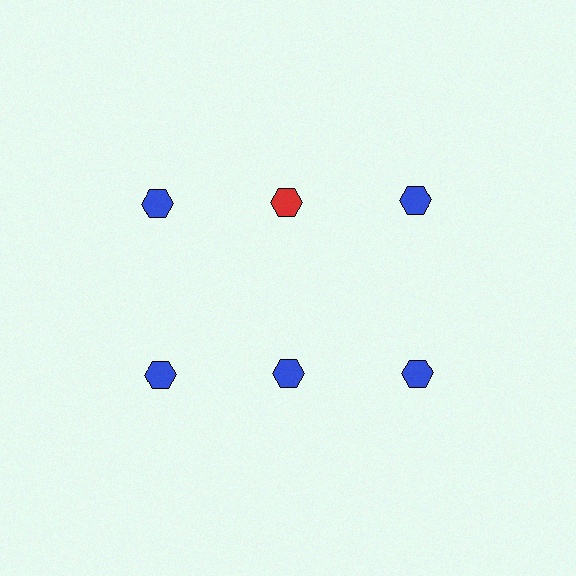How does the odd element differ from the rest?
It has a different color: red instead of blue.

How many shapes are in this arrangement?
There are 6 shapes arranged in a grid pattern.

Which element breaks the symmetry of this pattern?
The red hexagon in the top row, second from left column breaks the symmetry. All other shapes are blue hexagons.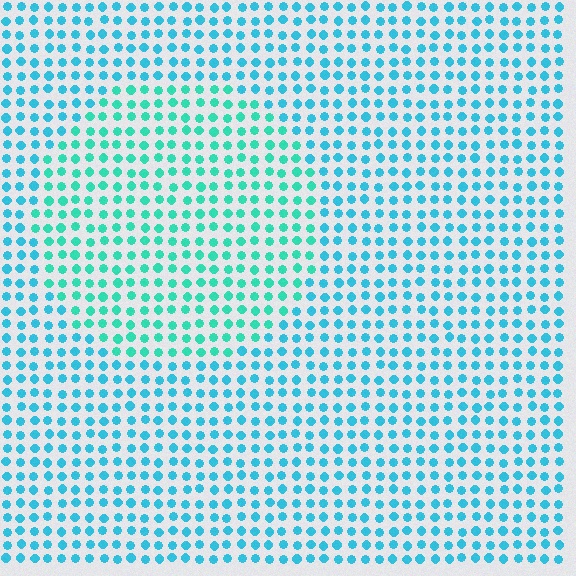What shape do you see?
I see a circle.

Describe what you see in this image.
The image is filled with small cyan elements in a uniform arrangement. A circle-shaped region is visible where the elements are tinted to a slightly different hue, forming a subtle color boundary.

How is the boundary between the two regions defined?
The boundary is defined purely by a slight shift in hue (about 26 degrees). Spacing, size, and orientation are identical on both sides.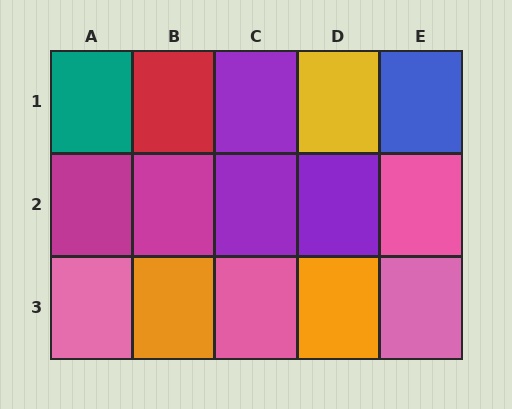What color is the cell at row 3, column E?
Pink.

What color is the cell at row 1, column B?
Red.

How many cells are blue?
1 cell is blue.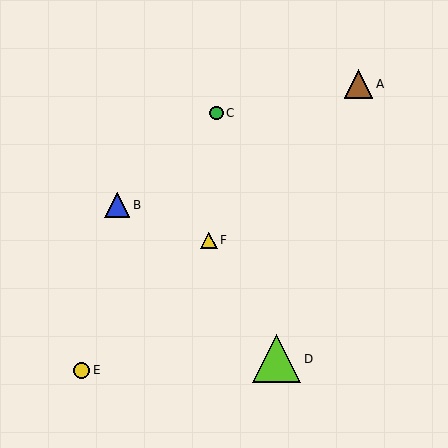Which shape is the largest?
The lime triangle (labeled D) is the largest.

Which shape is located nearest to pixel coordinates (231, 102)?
The green circle (labeled C) at (216, 113) is nearest to that location.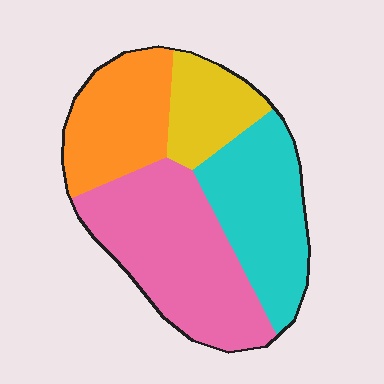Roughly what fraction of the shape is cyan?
Cyan takes up between a sixth and a third of the shape.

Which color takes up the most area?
Pink, at roughly 35%.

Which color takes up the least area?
Yellow, at roughly 15%.